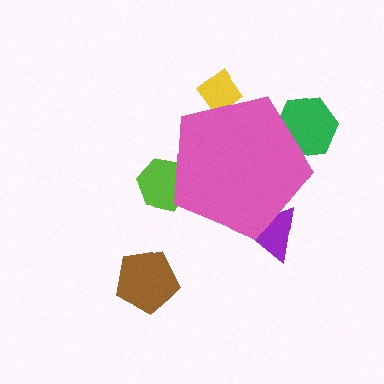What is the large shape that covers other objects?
A pink pentagon.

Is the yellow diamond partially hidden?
Yes, the yellow diamond is partially hidden behind the pink pentagon.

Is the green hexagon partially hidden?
Yes, the green hexagon is partially hidden behind the pink pentagon.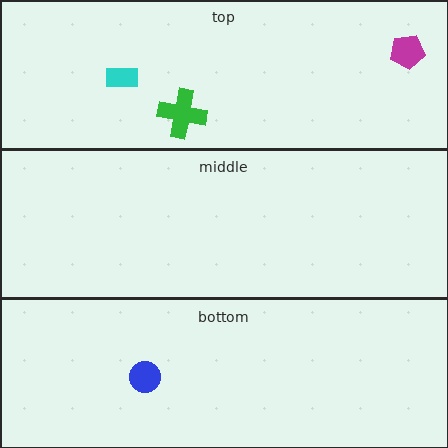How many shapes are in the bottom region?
1.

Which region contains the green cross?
The top region.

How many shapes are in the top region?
3.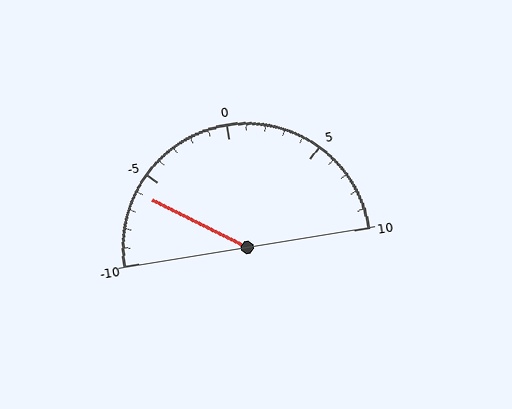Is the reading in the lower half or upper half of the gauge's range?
The reading is in the lower half of the range (-10 to 10).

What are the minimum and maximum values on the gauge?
The gauge ranges from -10 to 10.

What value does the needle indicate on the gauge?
The needle indicates approximately -6.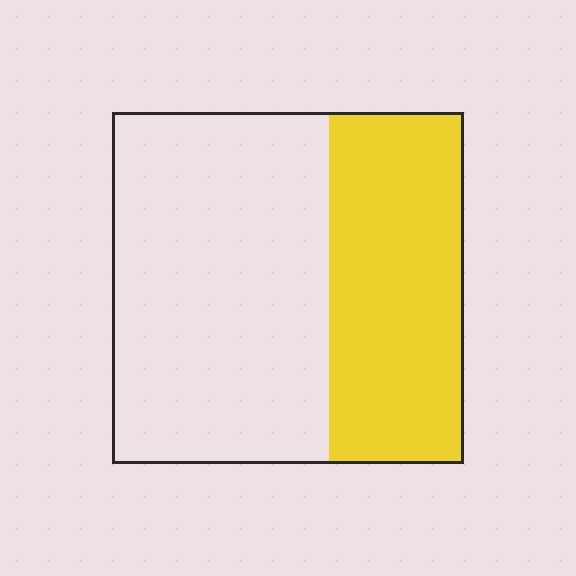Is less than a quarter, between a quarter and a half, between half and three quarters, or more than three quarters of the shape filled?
Between a quarter and a half.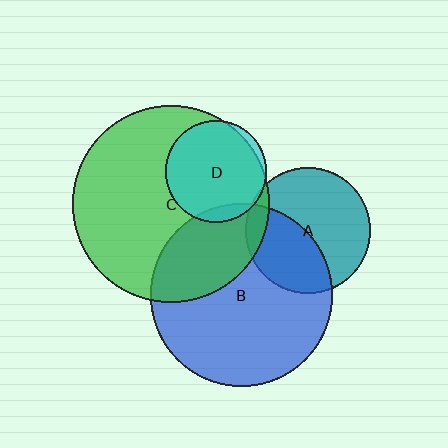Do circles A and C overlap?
Yes.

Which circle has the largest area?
Circle C (green).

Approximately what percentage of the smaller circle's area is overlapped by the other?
Approximately 10%.